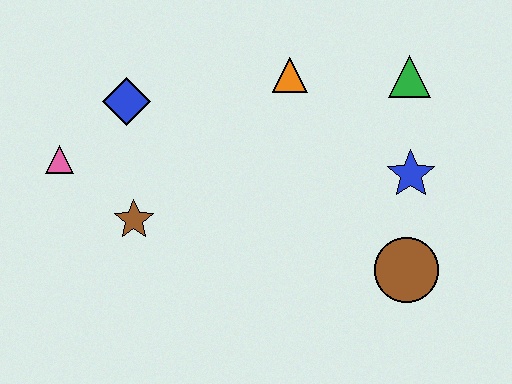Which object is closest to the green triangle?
The blue star is closest to the green triangle.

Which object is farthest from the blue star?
The pink triangle is farthest from the blue star.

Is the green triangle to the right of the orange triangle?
Yes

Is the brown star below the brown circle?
No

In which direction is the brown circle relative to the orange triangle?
The brown circle is below the orange triangle.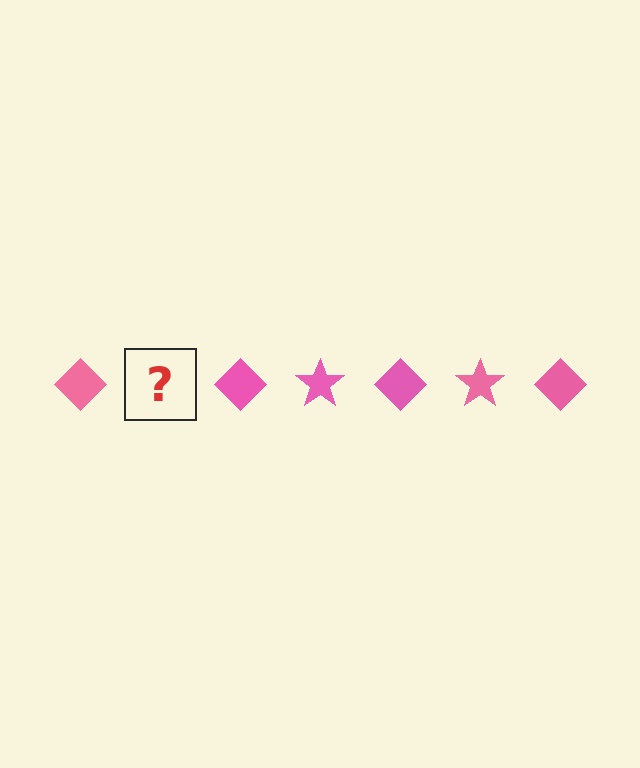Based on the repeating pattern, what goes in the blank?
The blank should be a pink star.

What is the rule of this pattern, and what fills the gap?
The rule is that the pattern cycles through diamond, star shapes in pink. The gap should be filled with a pink star.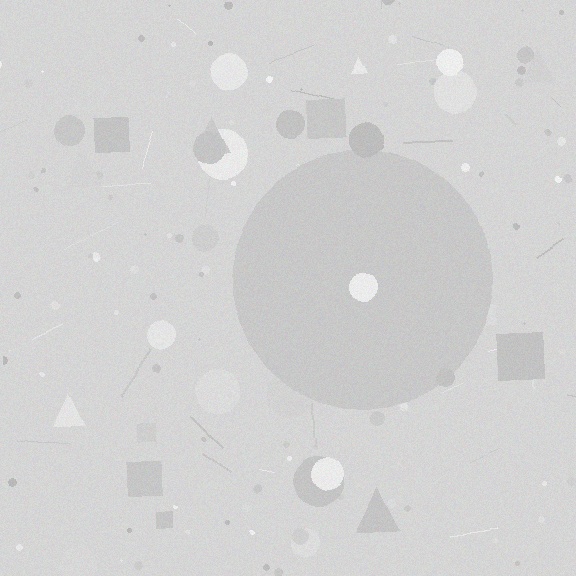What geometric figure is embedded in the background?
A circle is embedded in the background.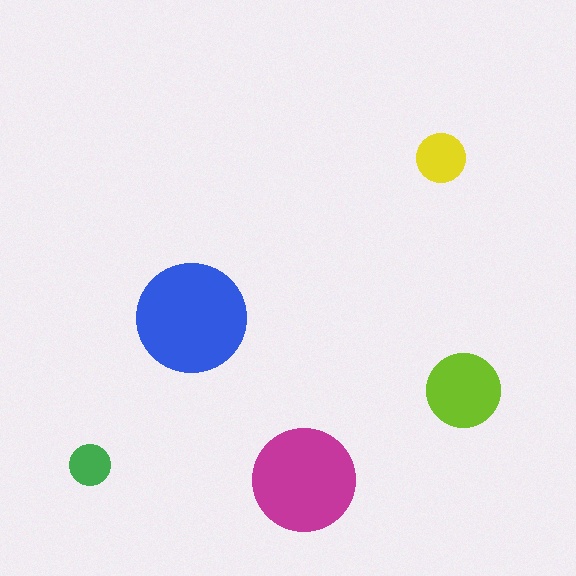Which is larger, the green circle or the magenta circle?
The magenta one.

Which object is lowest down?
The magenta circle is bottommost.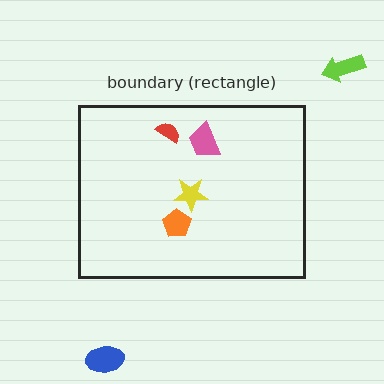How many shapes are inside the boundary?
4 inside, 2 outside.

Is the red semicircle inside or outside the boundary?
Inside.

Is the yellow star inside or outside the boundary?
Inside.